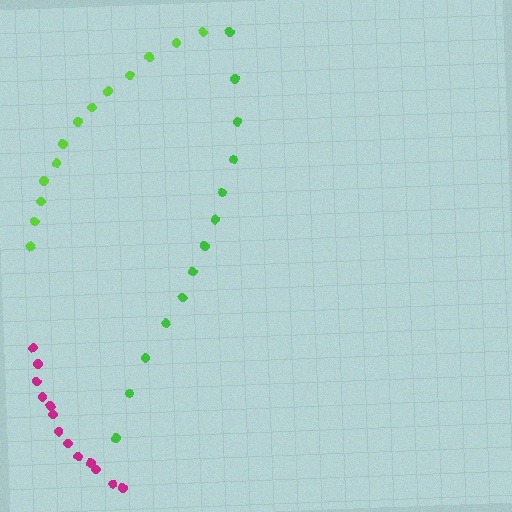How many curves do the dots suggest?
There are 3 distinct paths.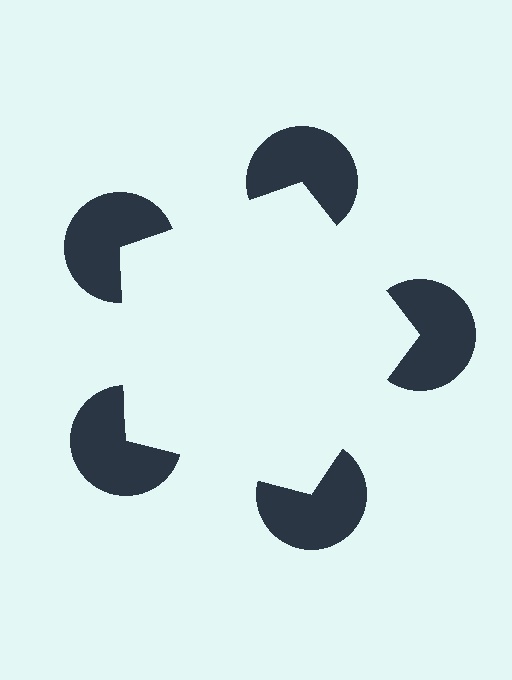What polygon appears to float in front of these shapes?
An illusory pentagon — its edges are inferred from the aligned wedge cuts in the pac-man discs, not physically drawn.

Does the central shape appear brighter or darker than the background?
It typically appears slightly brighter than the background, even though no actual brightness change is drawn.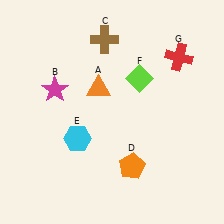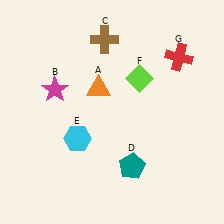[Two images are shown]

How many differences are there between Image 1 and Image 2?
There is 1 difference between the two images.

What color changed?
The pentagon (D) changed from orange in Image 1 to teal in Image 2.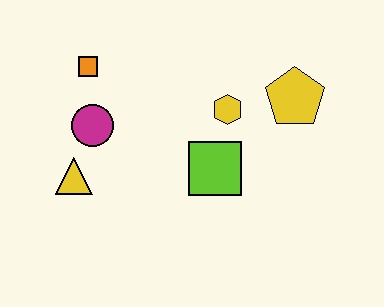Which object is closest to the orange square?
The magenta circle is closest to the orange square.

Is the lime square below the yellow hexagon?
Yes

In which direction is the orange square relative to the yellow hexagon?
The orange square is to the left of the yellow hexagon.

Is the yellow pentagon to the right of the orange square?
Yes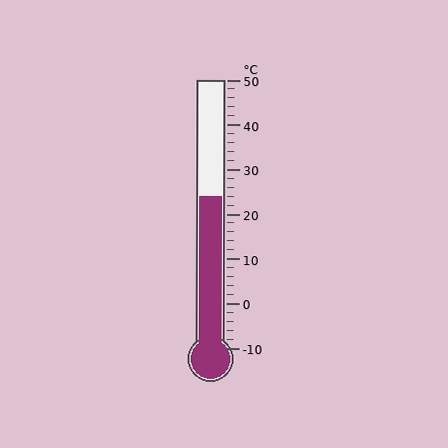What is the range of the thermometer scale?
The thermometer scale ranges from -10°C to 50°C.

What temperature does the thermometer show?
The thermometer shows approximately 24°C.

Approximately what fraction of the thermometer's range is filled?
The thermometer is filled to approximately 55% of its range.